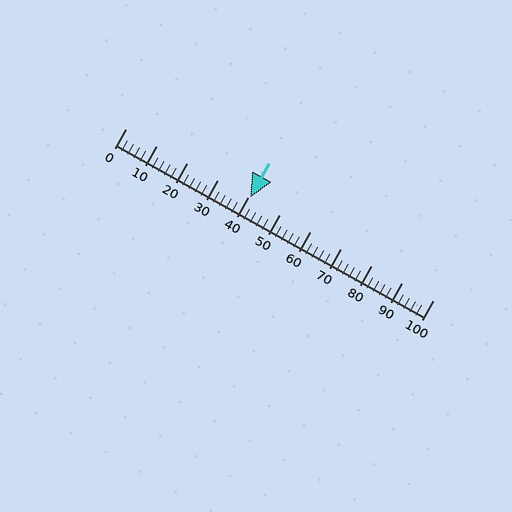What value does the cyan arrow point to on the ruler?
The cyan arrow points to approximately 40.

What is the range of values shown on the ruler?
The ruler shows values from 0 to 100.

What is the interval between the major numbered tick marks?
The major tick marks are spaced 10 units apart.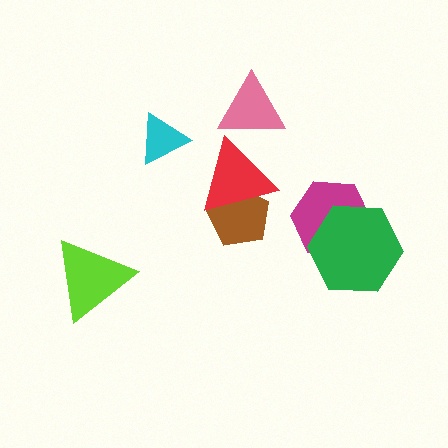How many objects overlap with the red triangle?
2 objects overlap with the red triangle.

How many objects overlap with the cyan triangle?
0 objects overlap with the cyan triangle.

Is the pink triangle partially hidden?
Yes, it is partially covered by another shape.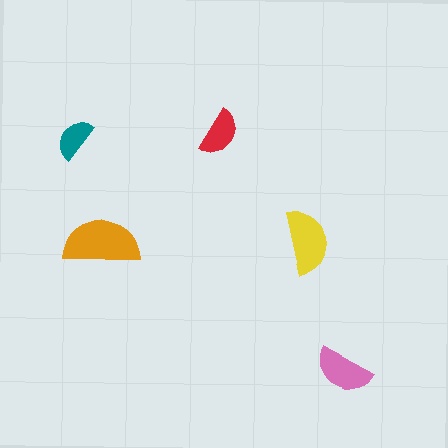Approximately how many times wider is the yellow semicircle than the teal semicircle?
About 1.5 times wider.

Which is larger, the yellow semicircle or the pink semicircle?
The yellow one.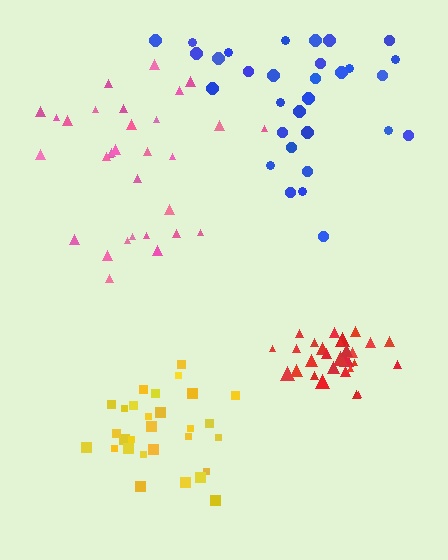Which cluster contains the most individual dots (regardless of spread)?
Pink (32).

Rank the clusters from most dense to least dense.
red, yellow, pink, blue.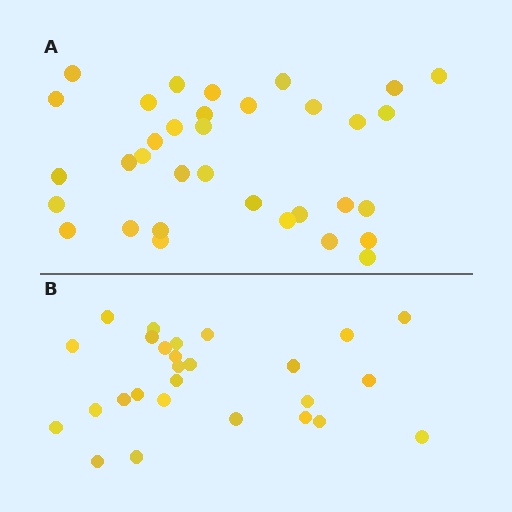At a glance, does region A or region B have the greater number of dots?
Region A (the top region) has more dots.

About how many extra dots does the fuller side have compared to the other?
Region A has roughly 8 or so more dots than region B.